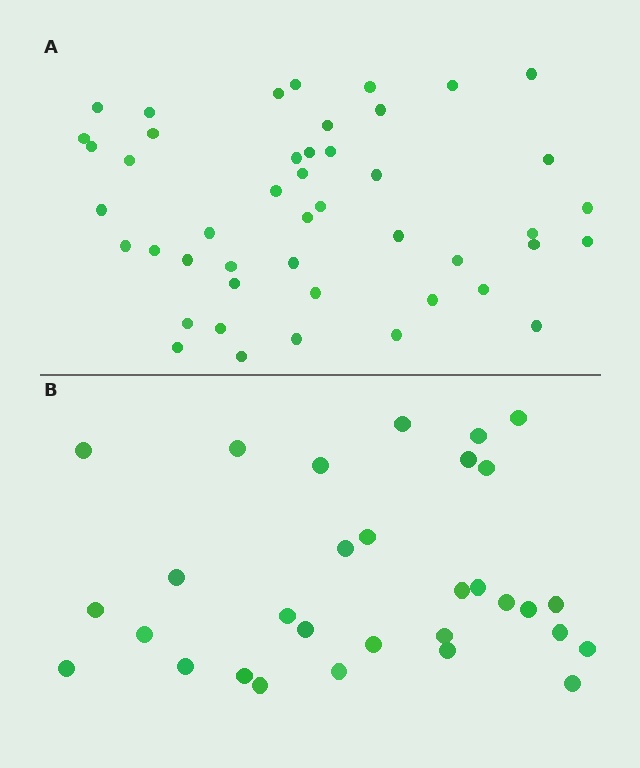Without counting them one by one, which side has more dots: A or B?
Region A (the top region) has more dots.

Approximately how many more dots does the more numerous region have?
Region A has approximately 15 more dots than region B.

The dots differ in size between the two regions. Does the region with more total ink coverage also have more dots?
No. Region B has more total ink coverage because its dots are larger, but region A actually contains more individual dots. Total area can be misleading — the number of items is what matters here.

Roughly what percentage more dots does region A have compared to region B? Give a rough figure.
About 50% more.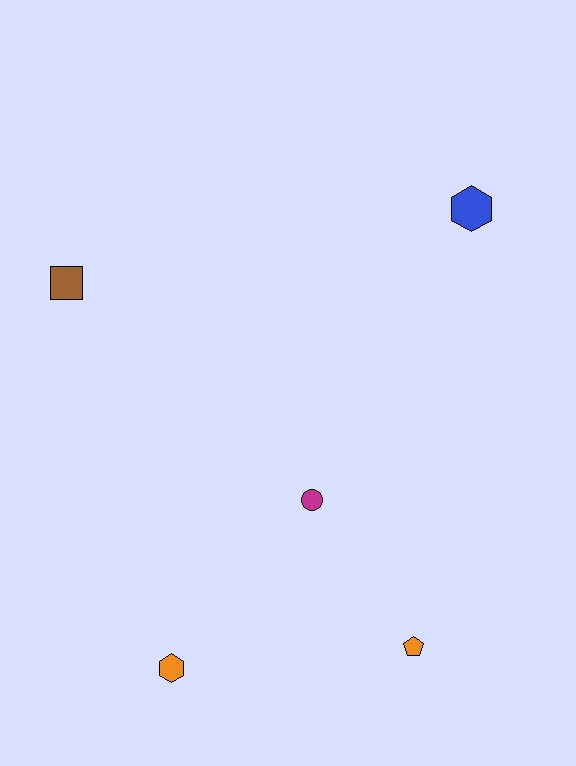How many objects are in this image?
There are 5 objects.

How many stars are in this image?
There are no stars.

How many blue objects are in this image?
There is 1 blue object.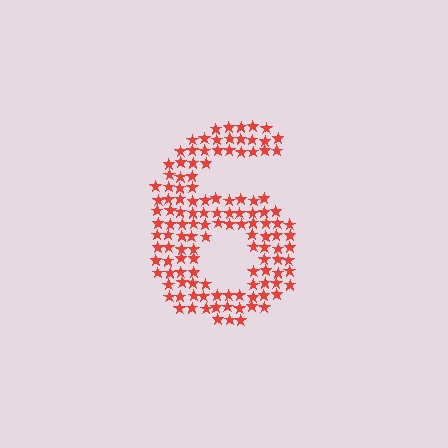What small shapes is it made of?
It is made of small stars.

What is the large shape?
The large shape is the digit 6.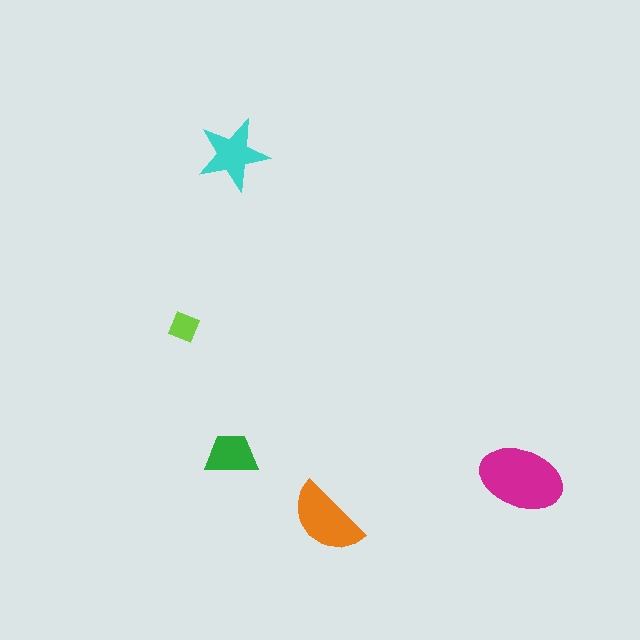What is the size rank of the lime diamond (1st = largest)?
5th.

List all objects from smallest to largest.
The lime diamond, the green trapezoid, the cyan star, the orange semicircle, the magenta ellipse.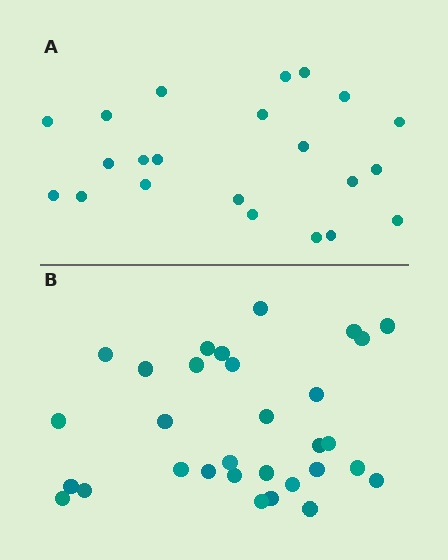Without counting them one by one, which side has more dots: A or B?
Region B (the bottom region) has more dots.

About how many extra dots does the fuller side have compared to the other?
Region B has roughly 8 or so more dots than region A.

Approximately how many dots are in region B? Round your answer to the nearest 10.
About 30 dots. (The exact count is 31, which rounds to 30.)